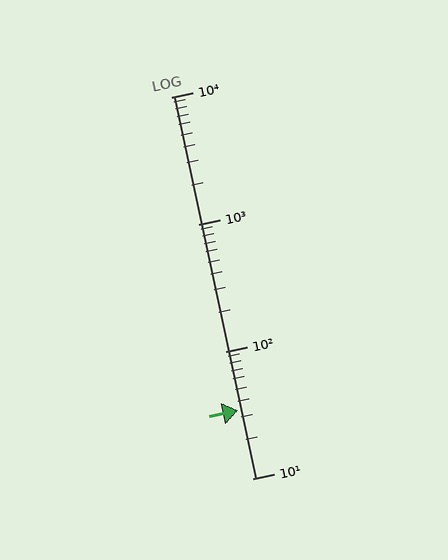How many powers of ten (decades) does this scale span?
The scale spans 3 decades, from 10 to 10000.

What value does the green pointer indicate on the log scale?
The pointer indicates approximately 34.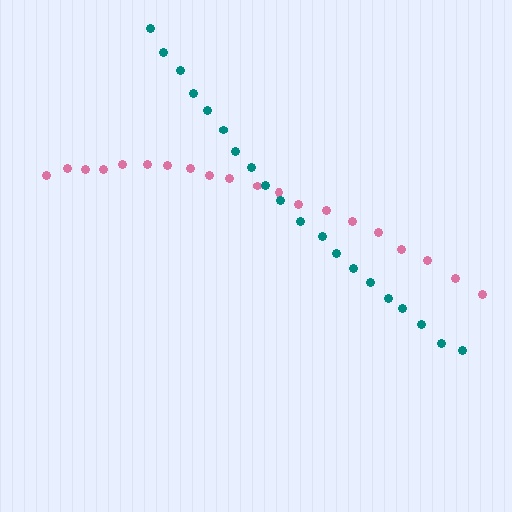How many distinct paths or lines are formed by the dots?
There are 2 distinct paths.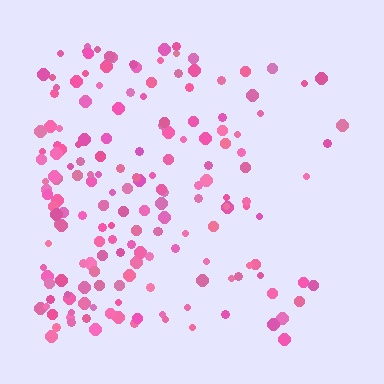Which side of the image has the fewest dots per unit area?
The right.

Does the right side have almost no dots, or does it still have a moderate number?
Still a moderate number, just noticeably fewer than the left.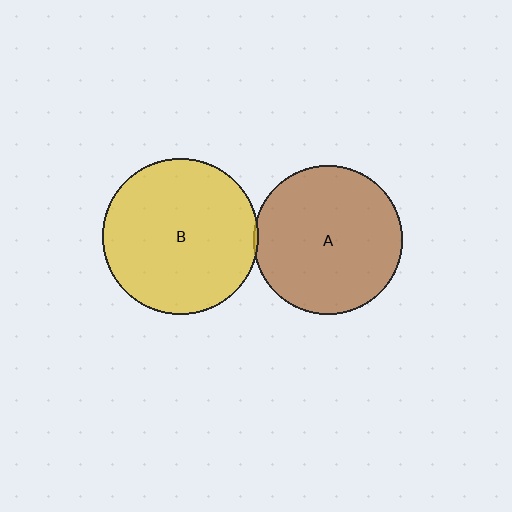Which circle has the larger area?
Circle B (yellow).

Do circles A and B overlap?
Yes.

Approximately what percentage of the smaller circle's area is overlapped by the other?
Approximately 5%.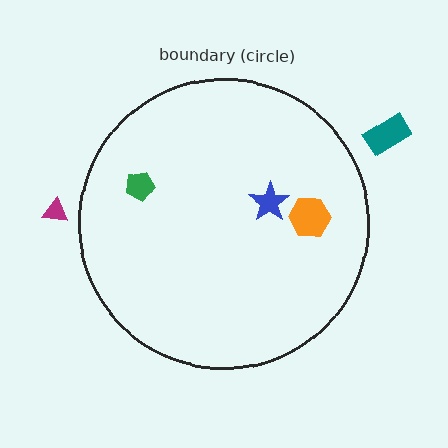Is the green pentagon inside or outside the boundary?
Inside.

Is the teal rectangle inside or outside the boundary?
Outside.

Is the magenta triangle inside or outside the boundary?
Outside.